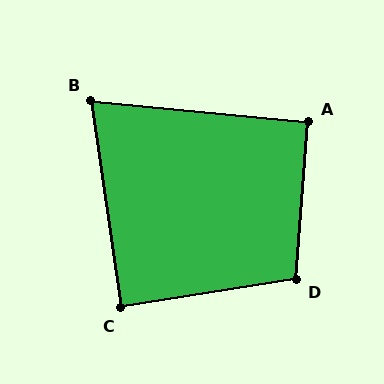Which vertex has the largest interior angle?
D, at approximately 104 degrees.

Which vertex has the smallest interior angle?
B, at approximately 76 degrees.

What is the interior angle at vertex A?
Approximately 91 degrees (approximately right).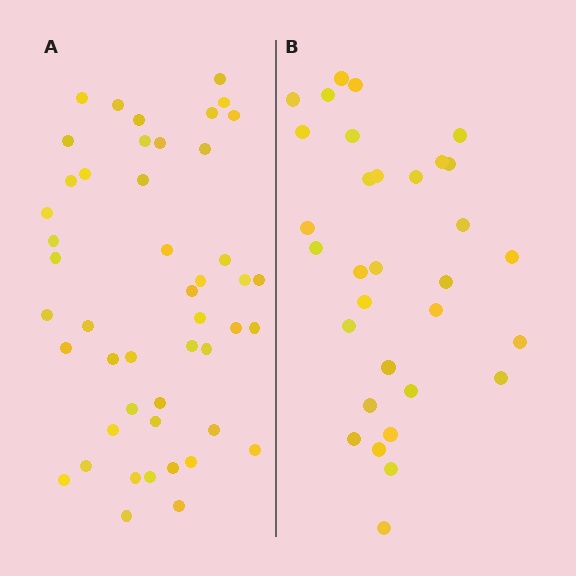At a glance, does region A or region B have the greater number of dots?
Region A (the left region) has more dots.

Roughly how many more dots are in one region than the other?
Region A has approximately 15 more dots than region B.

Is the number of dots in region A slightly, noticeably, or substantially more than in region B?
Region A has substantially more. The ratio is roughly 1.5 to 1.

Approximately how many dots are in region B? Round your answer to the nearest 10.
About 30 dots. (The exact count is 32, which rounds to 30.)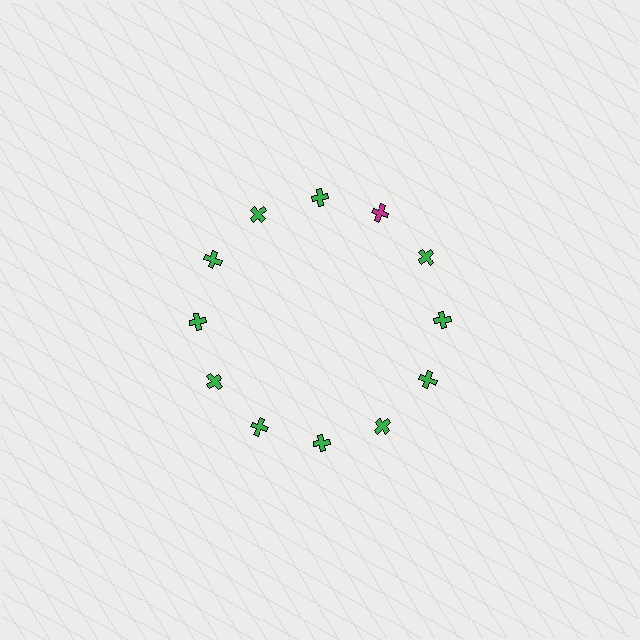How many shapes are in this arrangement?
There are 12 shapes arranged in a ring pattern.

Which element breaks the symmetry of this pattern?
The magenta cross at roughly the 1 o'clock position breaks the symmetry. All other shapes are green crosses.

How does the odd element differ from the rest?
It has a different color: magenta instead of green.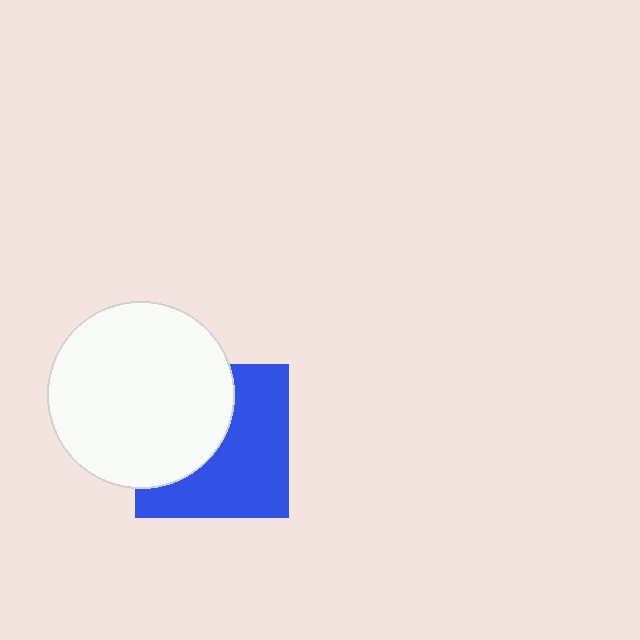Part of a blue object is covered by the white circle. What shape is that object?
It is a square.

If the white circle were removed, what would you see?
You would see the complete blue square.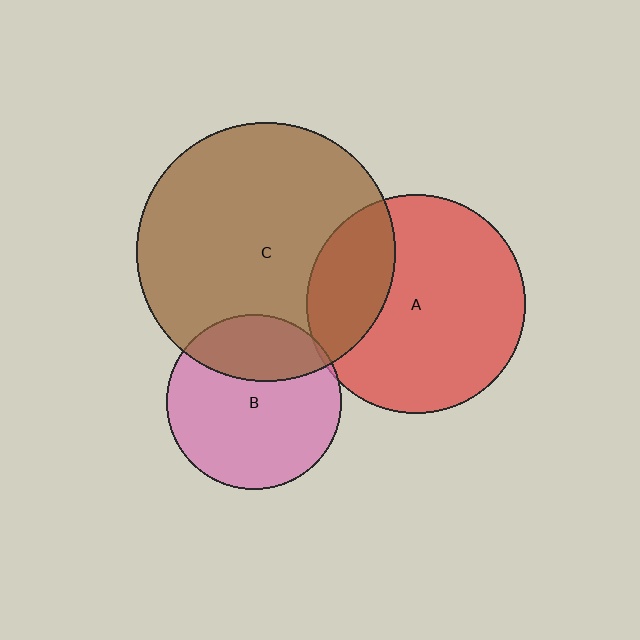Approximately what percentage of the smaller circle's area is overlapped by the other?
Approximately 25%.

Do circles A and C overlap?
Yes.